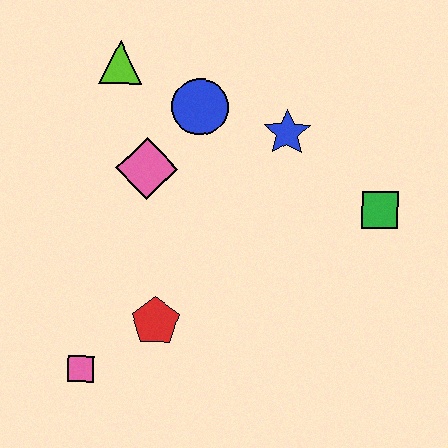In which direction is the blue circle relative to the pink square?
The blue circle is above the pink square.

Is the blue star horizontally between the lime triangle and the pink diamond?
No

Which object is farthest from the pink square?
The green square is farthest from the pink square.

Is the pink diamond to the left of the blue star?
Yes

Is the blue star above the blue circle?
No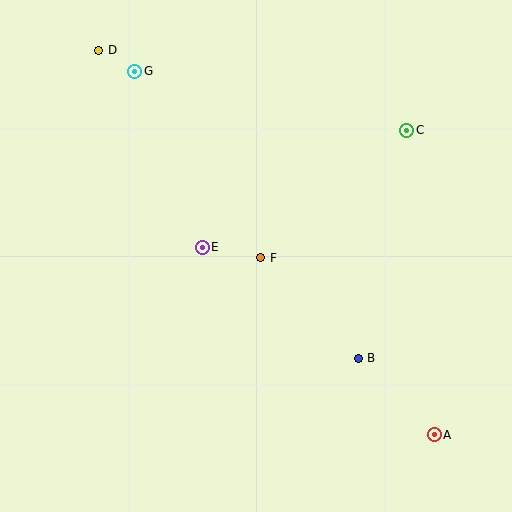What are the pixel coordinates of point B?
Point B is at (358, 358).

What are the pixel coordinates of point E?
Point E is at (202, 247).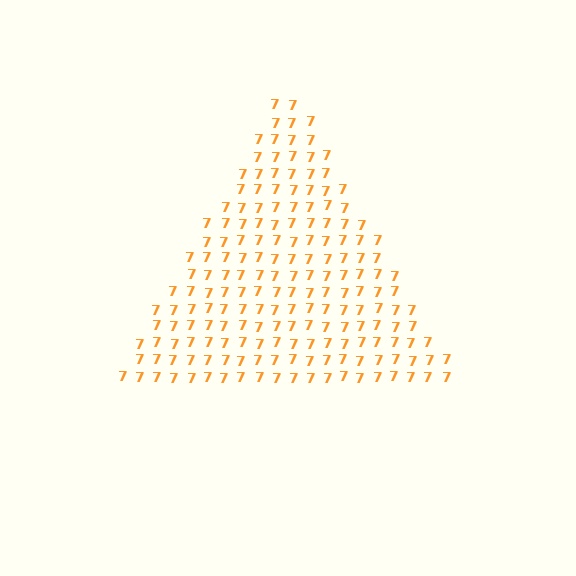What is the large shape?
The large shape is a triangle.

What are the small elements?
The small elements are digit 7's.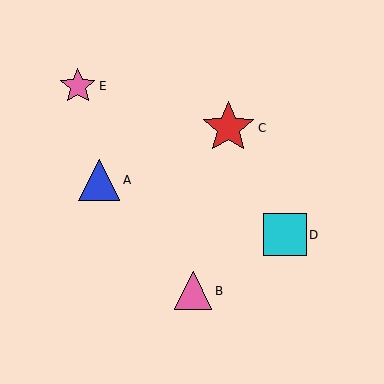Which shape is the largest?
The red star (labeled C) is the largest.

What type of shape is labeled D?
Shape D is a cyan square.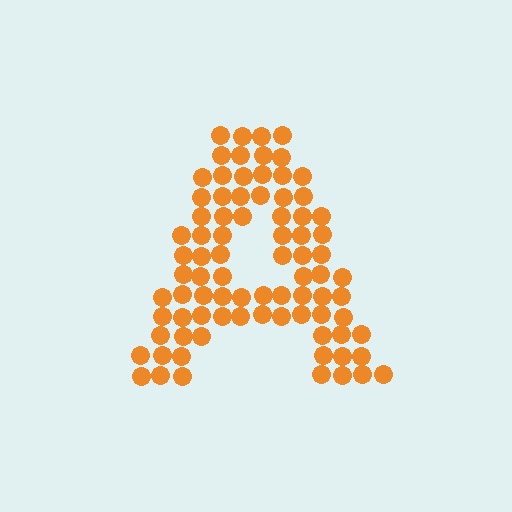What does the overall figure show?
The overall figure shows the letter A.